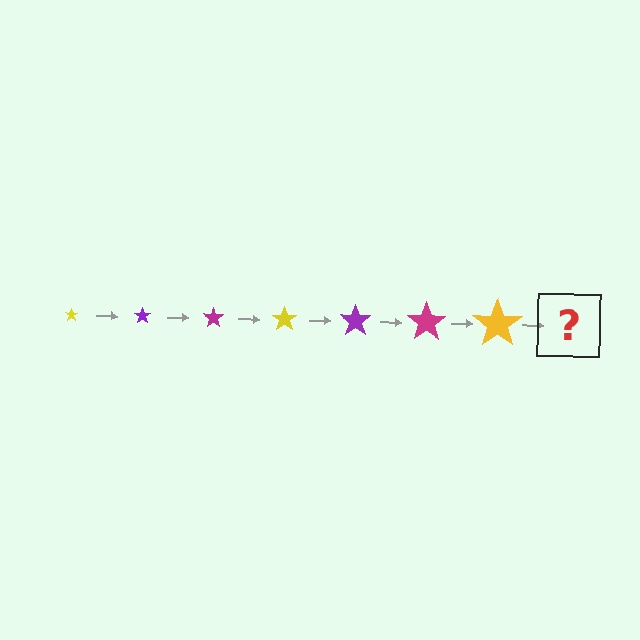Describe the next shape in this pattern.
It should be a purple star, larger than the previous one.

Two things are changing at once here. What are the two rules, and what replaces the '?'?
The two rules are that the star grows larger each step and the color cycles through yellow, purple, and magenta. The '?' should be a purple star, larger than the previous one.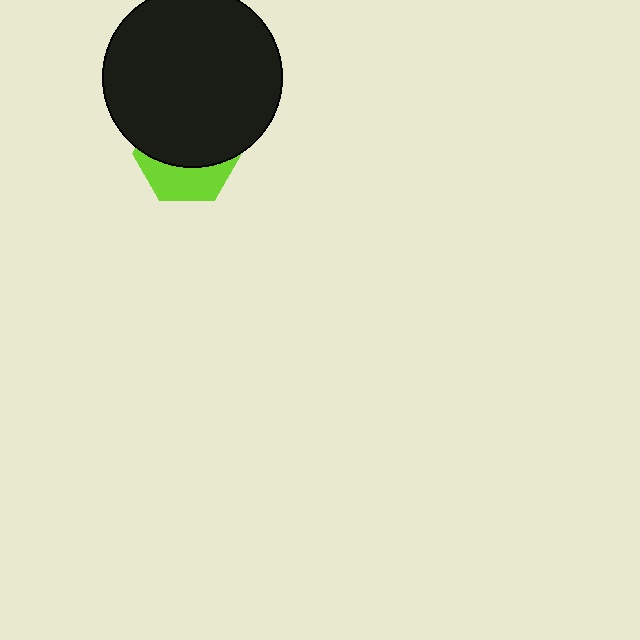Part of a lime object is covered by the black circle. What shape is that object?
It is a hexagon.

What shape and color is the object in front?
The object in front is a black circle.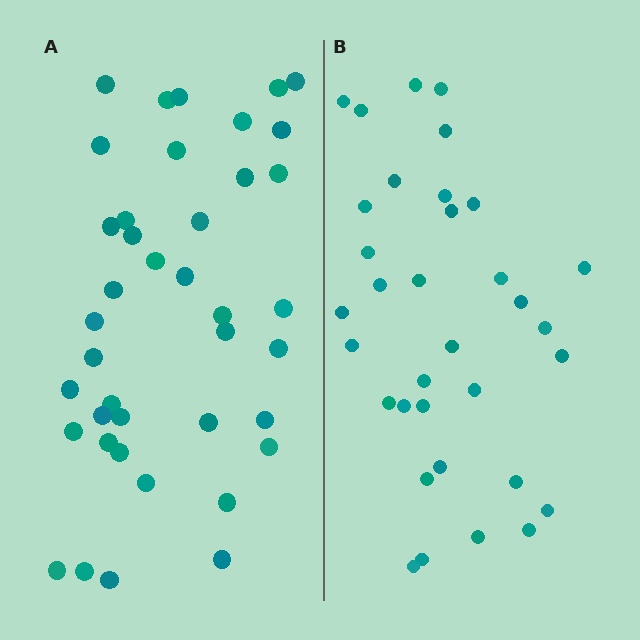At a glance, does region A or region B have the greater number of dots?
Region A (the left region) has more dots.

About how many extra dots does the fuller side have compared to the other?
Region A has about 6 more dots than region B.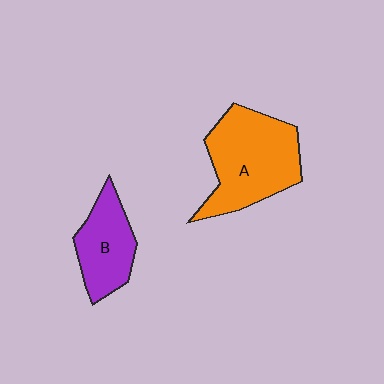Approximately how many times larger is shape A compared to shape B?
Approximately 1.6 times.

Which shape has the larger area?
Shape A (orange).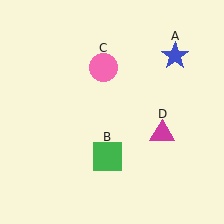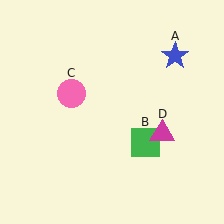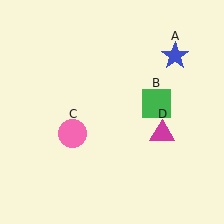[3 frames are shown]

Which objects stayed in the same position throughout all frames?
Blue star (object A) and magenta triangle (object D) remained stationary.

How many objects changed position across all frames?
2 objects changed position: green square (object B), pink circle (object C).